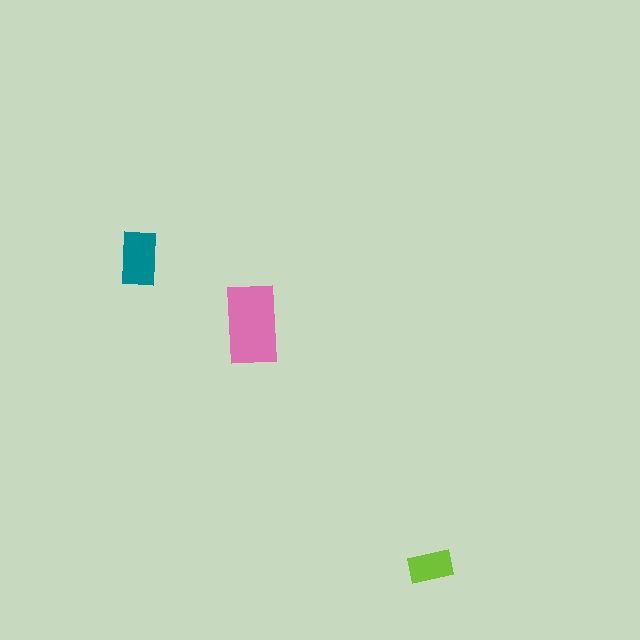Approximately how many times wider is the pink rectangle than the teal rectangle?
About 1.5 times wider.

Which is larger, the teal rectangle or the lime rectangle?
The teal one.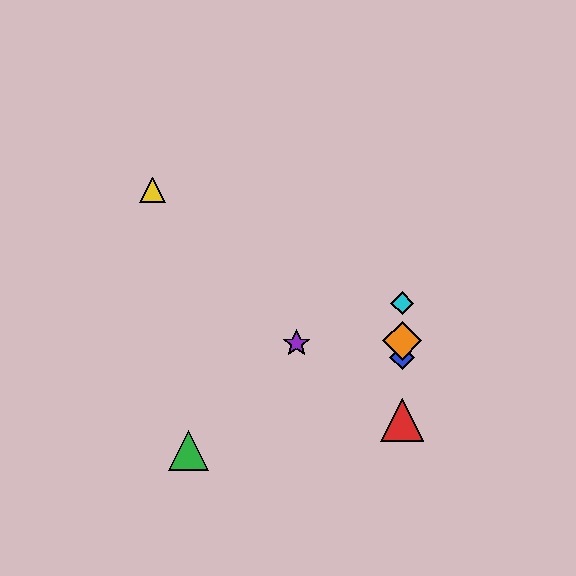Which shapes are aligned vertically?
The red triangle, the blue diamond, the orange diamond, the cyan diamond are aligned vertically.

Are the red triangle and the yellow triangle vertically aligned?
No, the red triangle is at x≈402 and the yellow triangle is at x≈152.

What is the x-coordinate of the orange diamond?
The orange diamond is at x≈402.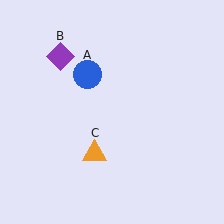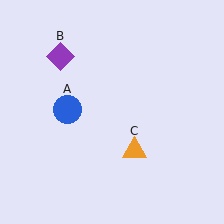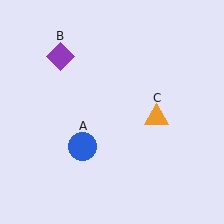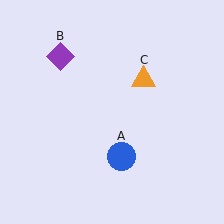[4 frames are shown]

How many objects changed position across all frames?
2 objects changed position: blue circle (object A), orange triangle (object C).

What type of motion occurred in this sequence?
The blue circle (object A), orange triangle (object C) rotated counterclockwise around the center of the scene.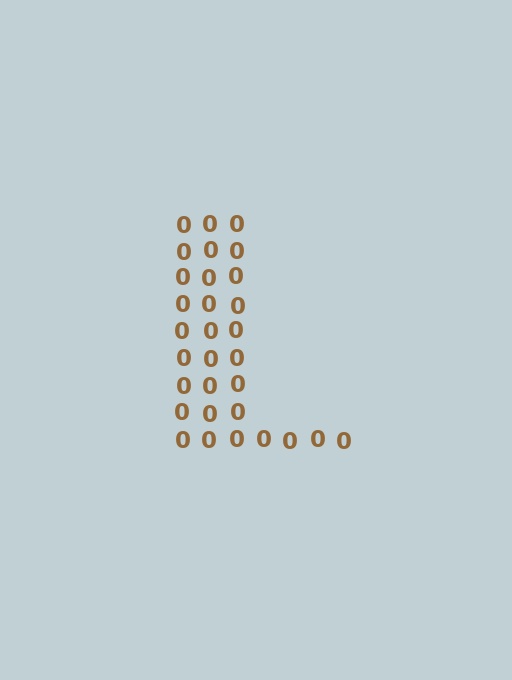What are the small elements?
The small elements are digit 0's.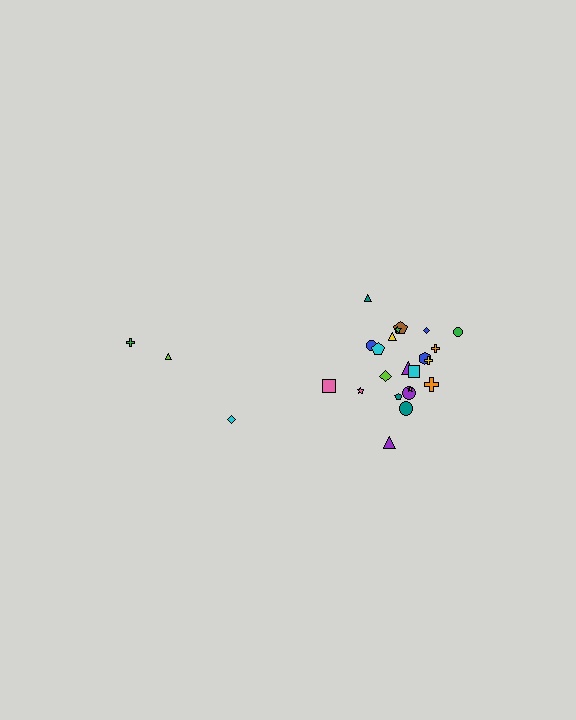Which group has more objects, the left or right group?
The right group.